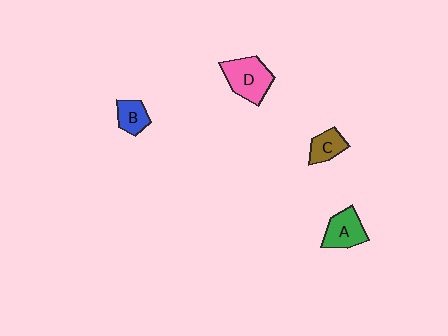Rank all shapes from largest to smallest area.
From largest to smallest: D (pink), A (green), C (brown), B (blue).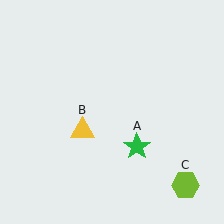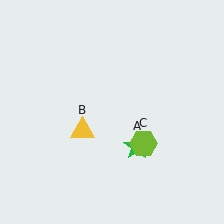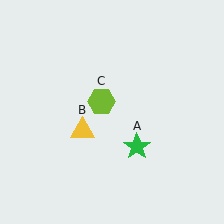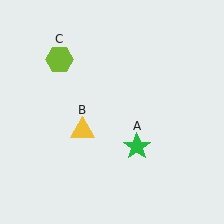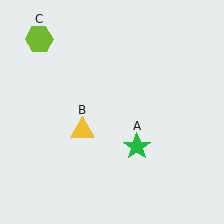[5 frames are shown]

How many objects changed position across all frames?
1 object changed position: lime hexagon (object C).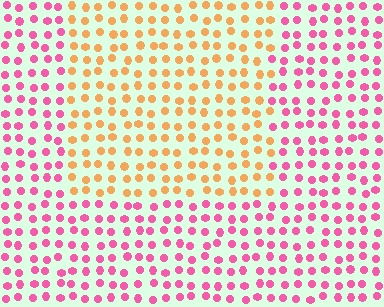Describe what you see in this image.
The image is filled with small pink elements in a uniform arrangement. A rectangle-shaped region is visible where the elements are tinted to a slightly different hue, forming a subtle color boundary.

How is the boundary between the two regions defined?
The boundary is defined purely by a slight shift in hue (about 61 degrees). Spacing, size, and orientation are identical on both sides.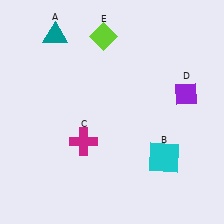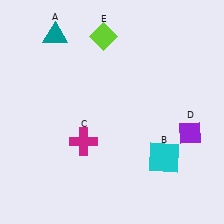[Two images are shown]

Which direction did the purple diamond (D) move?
The purple diamond (D) moved down.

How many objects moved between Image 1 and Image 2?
1 object moved between the two images.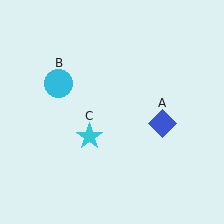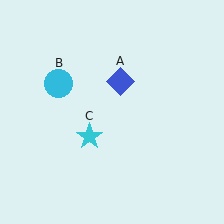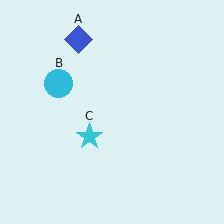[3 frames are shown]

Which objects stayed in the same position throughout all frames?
Cyan circle (object B) and cyan star (object C) remained stationary.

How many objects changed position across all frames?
1 object changed position: blue diamond (object A).